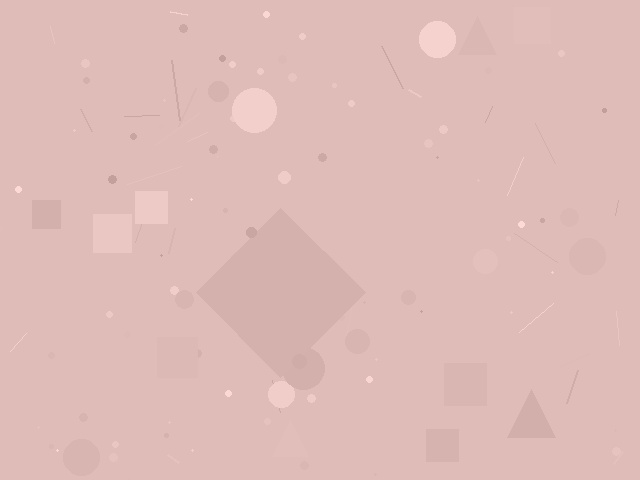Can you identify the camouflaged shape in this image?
The camouflaged shape is a diamond.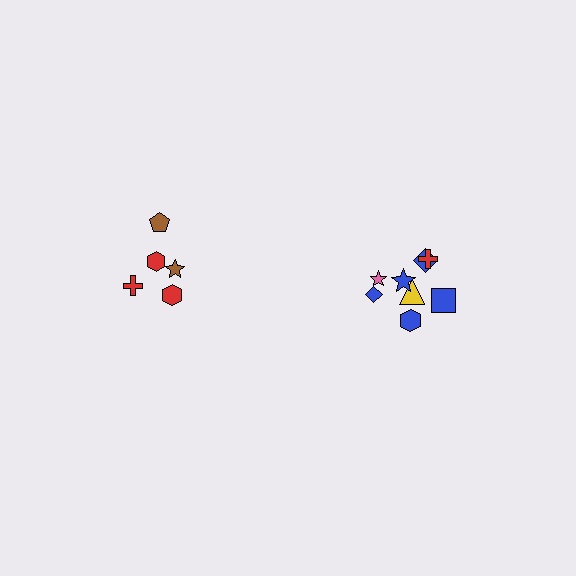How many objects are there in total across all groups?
There are 13 objects.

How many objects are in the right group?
There are 8 objects.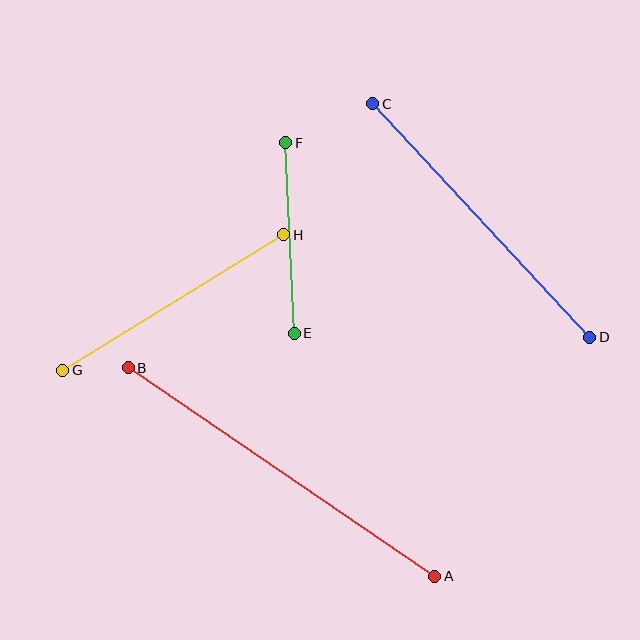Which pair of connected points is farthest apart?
Points A and B are farthest apart.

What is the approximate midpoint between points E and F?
The midpoint is at approximately (290, 238) pixels.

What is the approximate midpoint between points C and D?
The midpoint is at approximately (481, 220) pixels.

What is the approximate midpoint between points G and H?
The midpoint is at approximately (173, 303) pixels.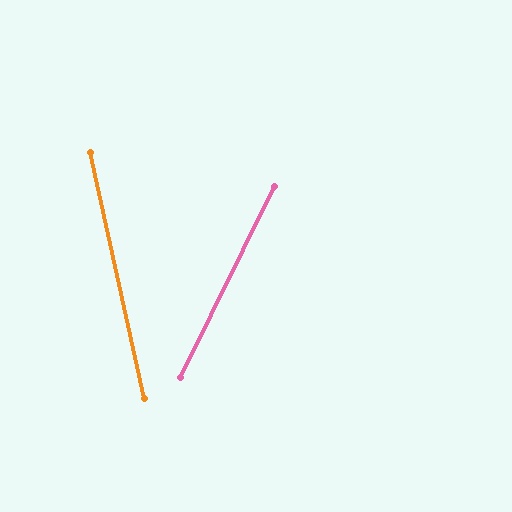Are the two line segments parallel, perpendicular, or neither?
Neither parallel nor perpendicular — they differ by about 38°.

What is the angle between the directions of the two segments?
Approximately 38 degrees.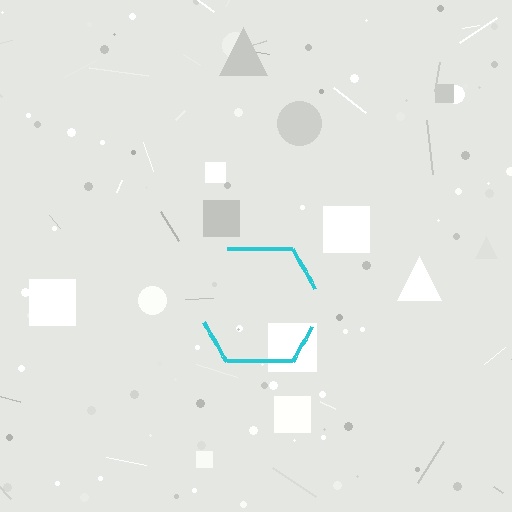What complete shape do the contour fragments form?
The contour fragments form a hexagon.